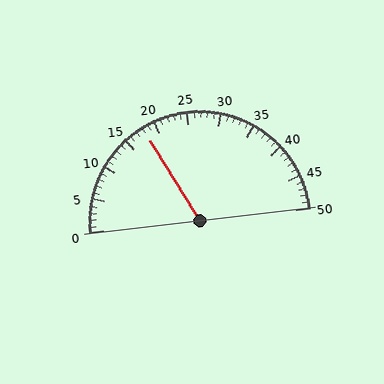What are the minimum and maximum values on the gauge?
The gauge ranges from 0 to 50.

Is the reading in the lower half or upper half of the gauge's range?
The reading is in the lower half of the range (0 to 50).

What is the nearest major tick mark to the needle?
The nearest major tick mark is 20.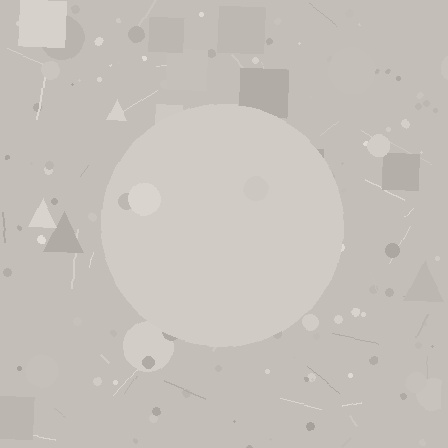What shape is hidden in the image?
A circle is hidden in the image.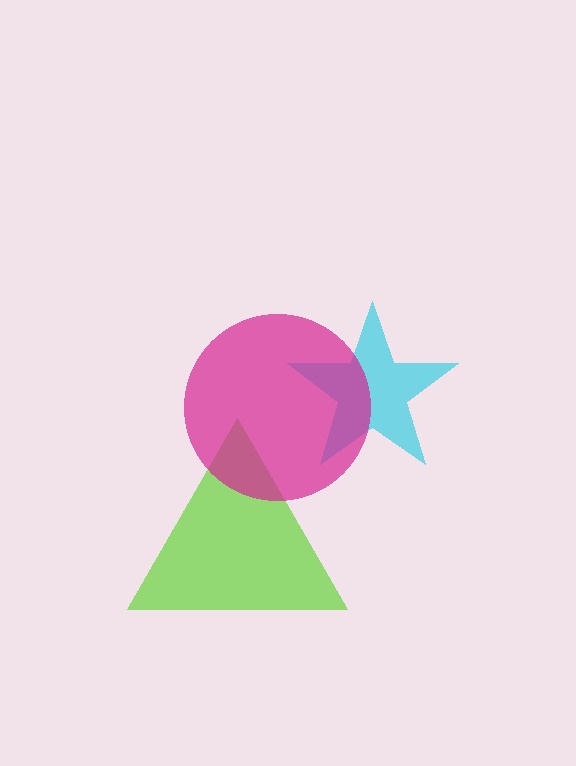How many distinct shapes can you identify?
There are 3 distinct shapes: a cyan star, a lime triangle, a magenta circle.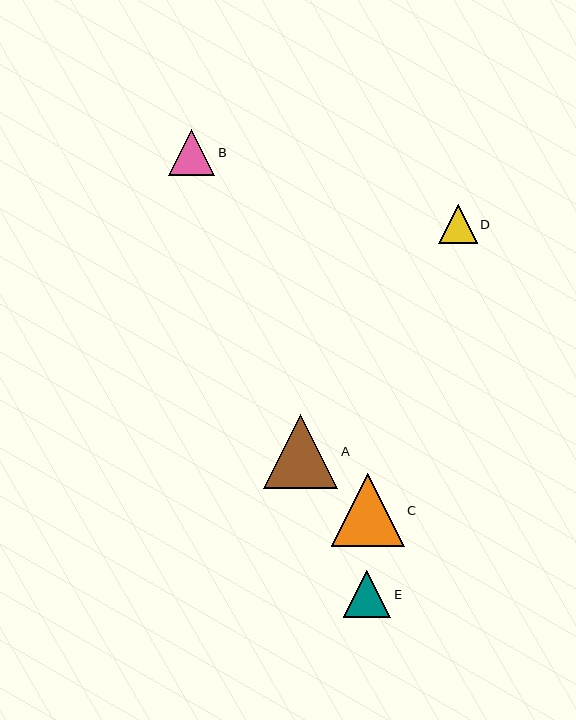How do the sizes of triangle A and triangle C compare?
Triangle A and triangle C are approximately the same size.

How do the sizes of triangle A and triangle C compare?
Triangle A and triangle C are approximately the same size.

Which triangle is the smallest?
Triangle D is the smallest with a size of approximately 39 pixels.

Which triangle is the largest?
Triangle A is the largest with a size of approximately 74 pixels.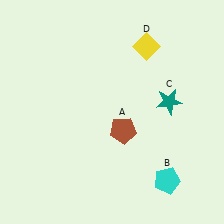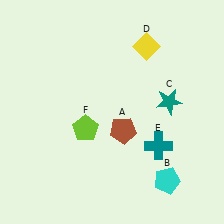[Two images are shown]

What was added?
A teal cross (E), a lime pentagon (F) were added in Image 2.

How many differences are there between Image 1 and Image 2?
There are 2 differences between the two images.